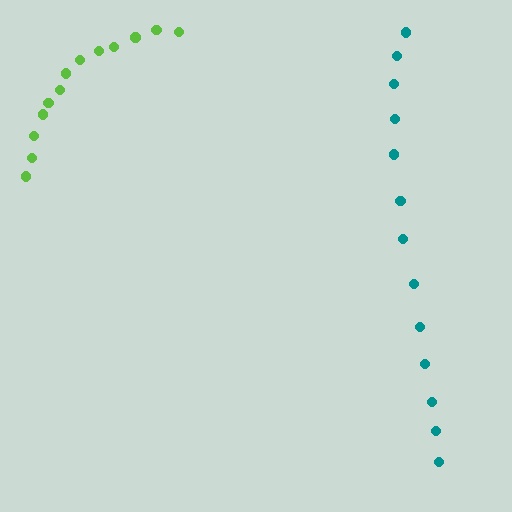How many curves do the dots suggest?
There are 2 distinct paths.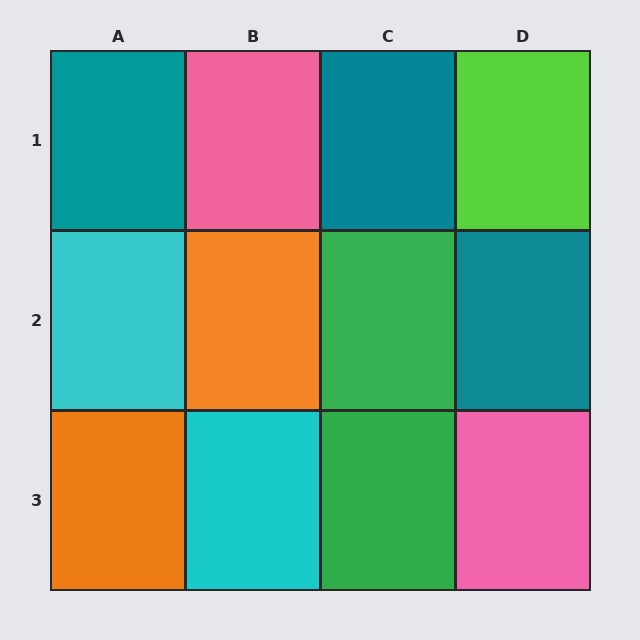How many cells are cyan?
2 cells are cyan.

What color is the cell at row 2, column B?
Orange.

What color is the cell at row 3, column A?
Orange.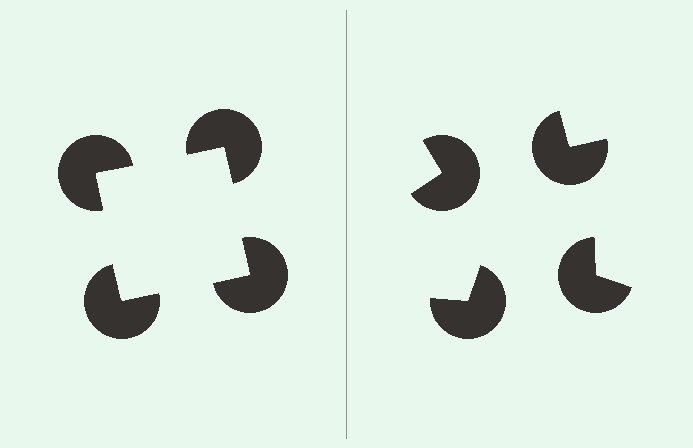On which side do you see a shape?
An illusory square appears on the left side. On the right side the wedge cuts are rotated, so no coherent shape forms.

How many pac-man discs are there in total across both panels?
8 — 4 on each side.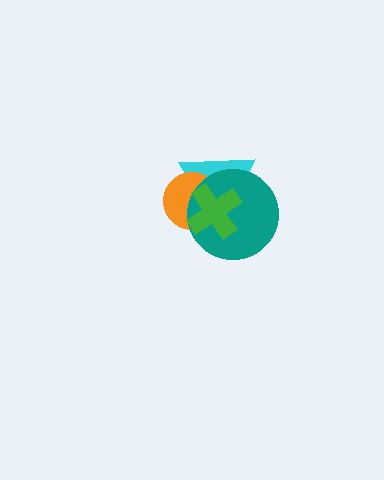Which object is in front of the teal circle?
The green cross is in front of the teal circle.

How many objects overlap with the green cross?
3 objects overlap with the green cross.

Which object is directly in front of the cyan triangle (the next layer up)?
The orange circle is directly in front of the cyan triangle.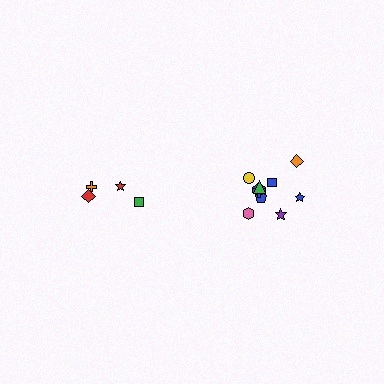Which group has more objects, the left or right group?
The right group.